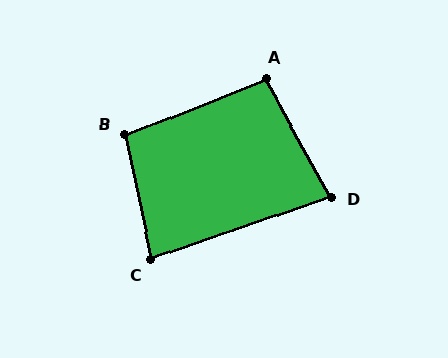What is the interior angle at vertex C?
Approximately 83 degrees (acute).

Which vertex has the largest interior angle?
B, at approximately 100 degrees.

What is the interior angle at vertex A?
Approximately 97 degrees (obtuse).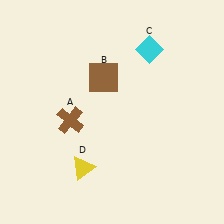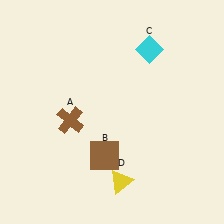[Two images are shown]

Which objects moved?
The objects that moved are: the brown square (B), the yellow triangle (D).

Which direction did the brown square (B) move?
The brown square (B) moved down.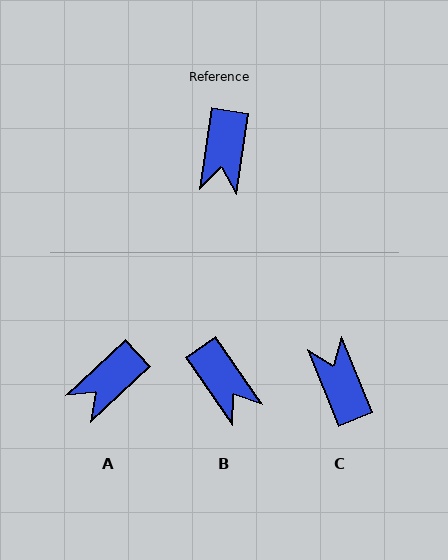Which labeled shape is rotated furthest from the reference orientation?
C, about 150 degrees away.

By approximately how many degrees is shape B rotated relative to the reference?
Approximately 43 degrees counter-clockwise.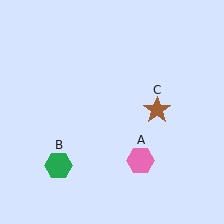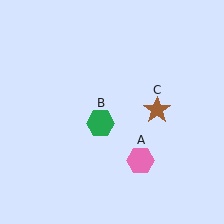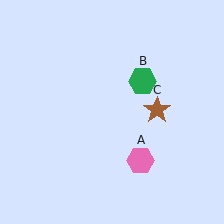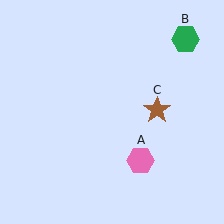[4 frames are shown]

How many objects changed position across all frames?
1 object changed position: green hexagon (object B).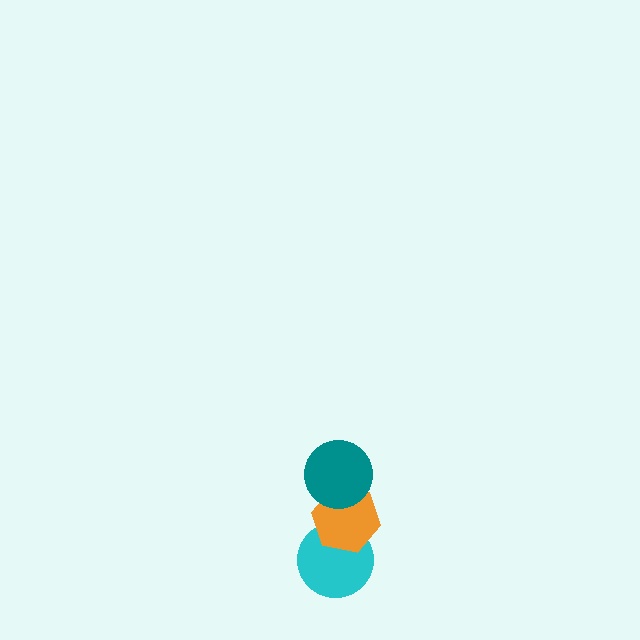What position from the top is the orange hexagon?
The orange hexagon is 2nd from the top.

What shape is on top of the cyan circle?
The orange hexagon is on top of the cyan circle.